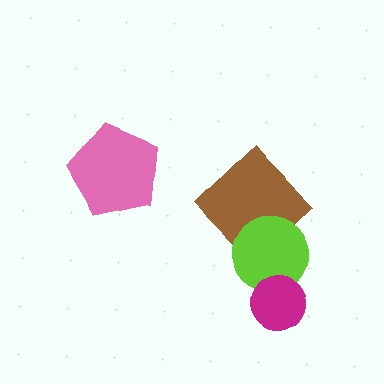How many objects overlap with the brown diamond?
1 object overlaps with the brown diamond.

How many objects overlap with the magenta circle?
1 object overlaps with the magenta circle.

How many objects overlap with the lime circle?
2 objects overlap with the lime circle.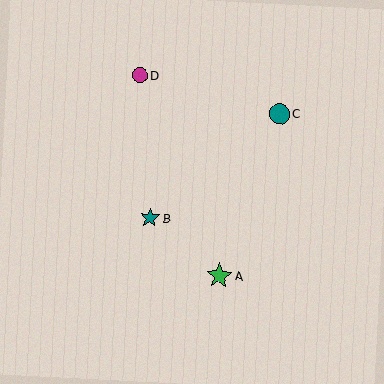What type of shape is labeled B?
Shape B is a teal star.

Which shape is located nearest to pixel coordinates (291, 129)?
The teal circle (labeled C) at (279, 114) is nearest to that location.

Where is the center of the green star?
The center of the green star is at (219, 276).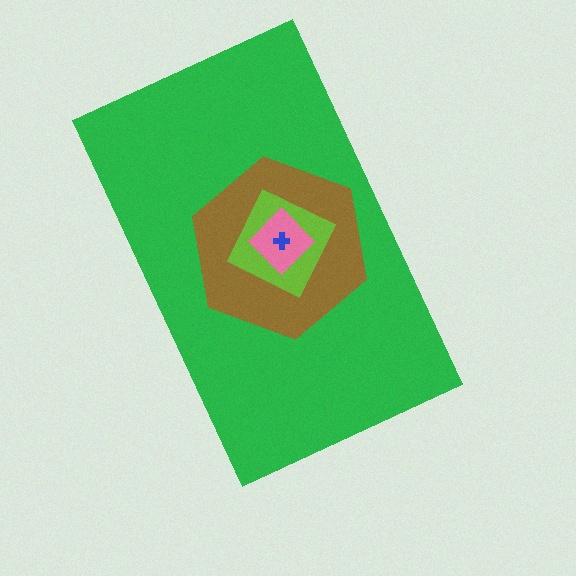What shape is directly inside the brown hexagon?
The lime square.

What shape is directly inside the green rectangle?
The brown hexagon.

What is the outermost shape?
The green rectangle.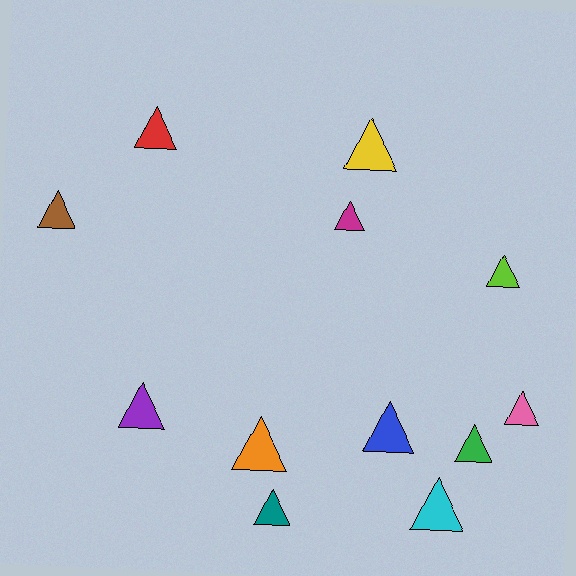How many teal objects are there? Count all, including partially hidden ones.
There is 1 teal object.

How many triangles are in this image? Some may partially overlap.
There are 12 triangles.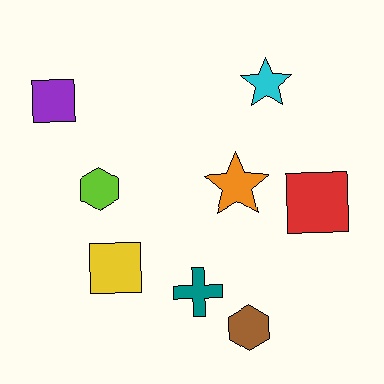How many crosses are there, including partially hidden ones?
There is 1 cross.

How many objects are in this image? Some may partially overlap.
There are 8 objects.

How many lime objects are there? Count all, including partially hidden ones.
There is 1 lime object.